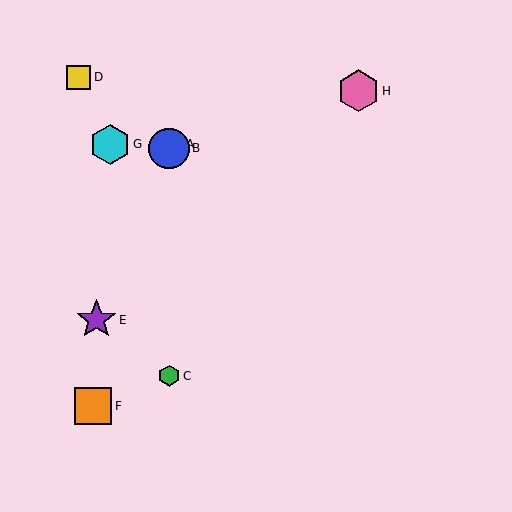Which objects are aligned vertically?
Objects A, B, C are aligned vertically.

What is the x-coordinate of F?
Object F is at x≈93.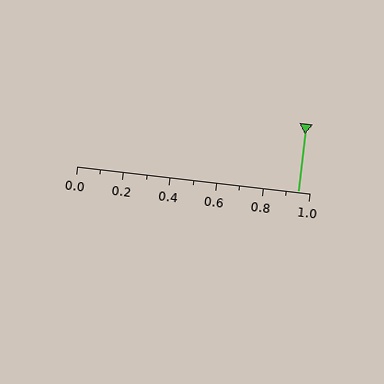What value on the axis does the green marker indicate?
The marker indicates approximately 0.95.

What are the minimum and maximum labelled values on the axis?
The axis runs from 0.0 to 1.0.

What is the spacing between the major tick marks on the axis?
The major ticks are spaced 0.2 apart.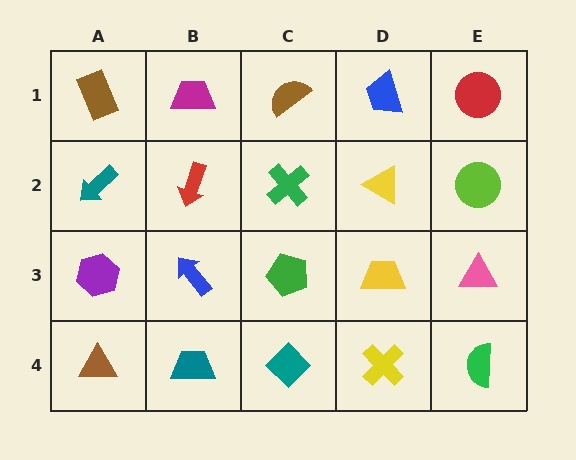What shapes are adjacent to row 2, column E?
A red circle (row 1, column E), a pink triangle (row 3, column E), a yellow triangle (row 2, column D).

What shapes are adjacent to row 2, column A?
A brown rectangle (row 1, column A), a purple hexagon (row 3, column A), a red arrow (row 2, column B).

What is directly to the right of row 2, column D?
A lime circle.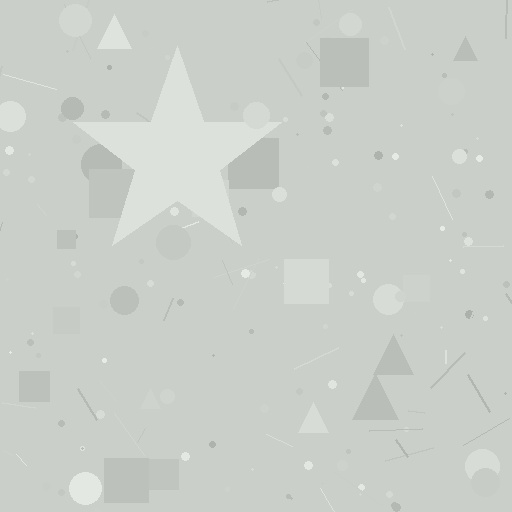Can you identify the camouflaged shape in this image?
The camouflaged shape is a star.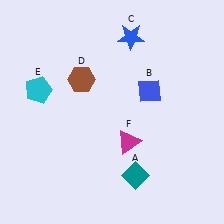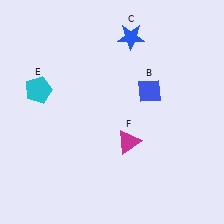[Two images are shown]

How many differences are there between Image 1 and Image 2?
There are 2 differences between the two images.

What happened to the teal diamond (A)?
The teal diamond (A) was removed in Image 2. It was in the bottom-right area of Image 1.